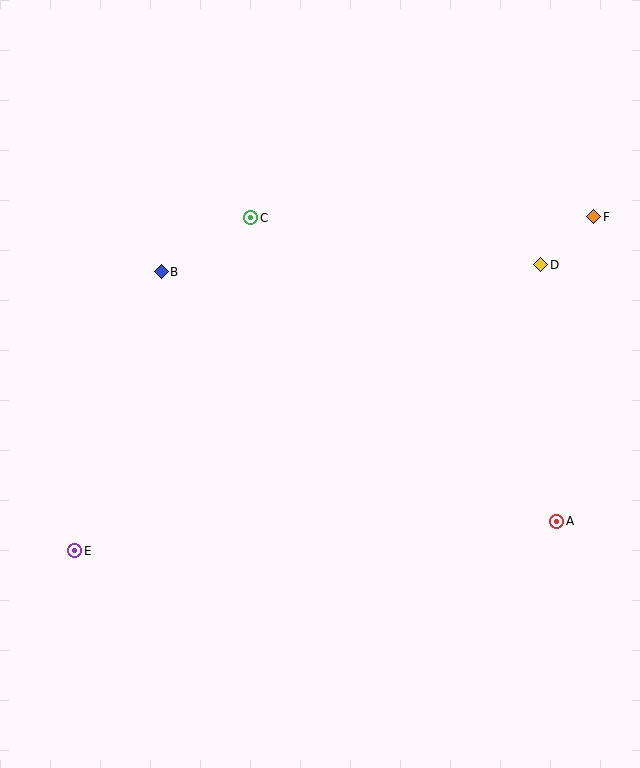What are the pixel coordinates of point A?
Point A is at (557, 521).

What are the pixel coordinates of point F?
Point F is at (594, 217).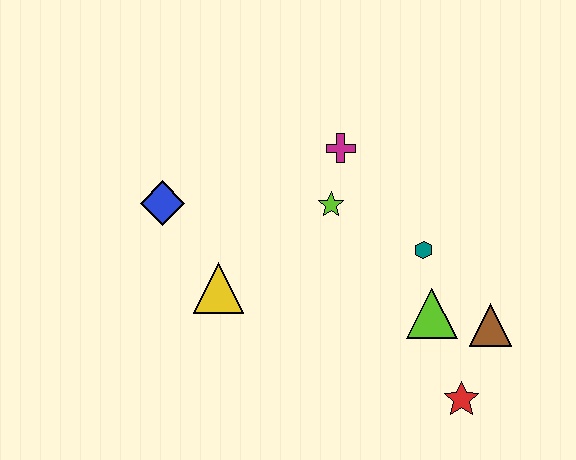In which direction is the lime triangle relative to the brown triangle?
The lime triangle is to the left of the brown triangle.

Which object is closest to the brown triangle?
The lime triangle is closest to the brown triangle.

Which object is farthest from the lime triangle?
The blue diamond is farthest from the lime triangle.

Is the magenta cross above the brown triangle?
Yes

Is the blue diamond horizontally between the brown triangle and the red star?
No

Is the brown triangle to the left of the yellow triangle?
No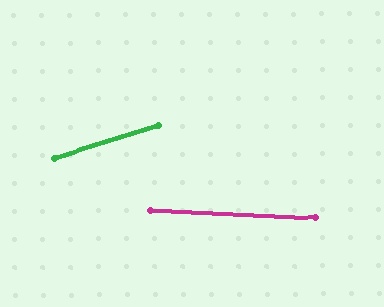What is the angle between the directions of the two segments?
Approximately 20 degrees.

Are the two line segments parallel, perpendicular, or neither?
Neither parallel nor perpendicular — they differ by about 20°.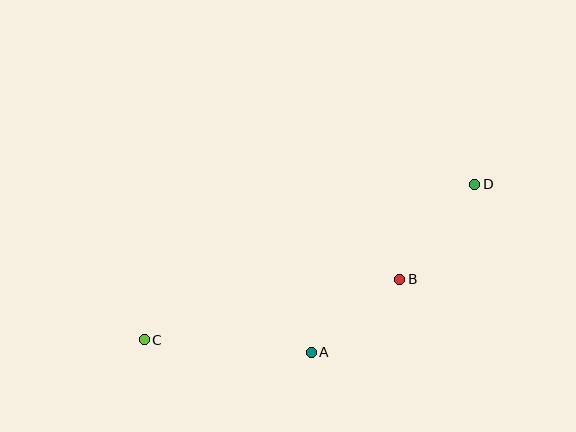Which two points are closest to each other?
Points A and B are closest to each other.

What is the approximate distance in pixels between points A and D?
The distance between A and D is approximately 235 pixels.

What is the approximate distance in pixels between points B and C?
The distance between B and C is approximately 262 pixels.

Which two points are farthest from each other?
Points C and D are farthest from each other.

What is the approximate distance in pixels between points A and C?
The distance between A and C is approximately 167 pixels.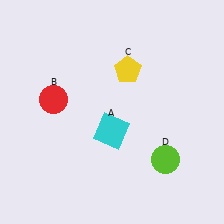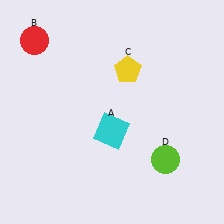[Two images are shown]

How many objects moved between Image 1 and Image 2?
1 object moved between the two images.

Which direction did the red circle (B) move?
The red circle (B) moved up.